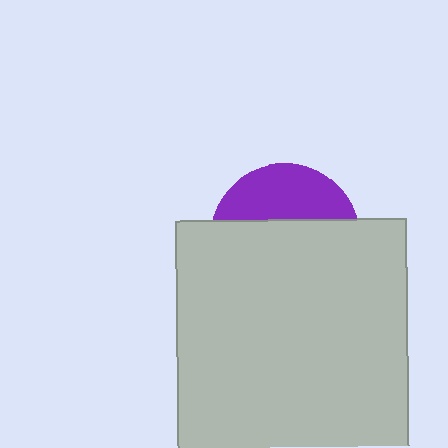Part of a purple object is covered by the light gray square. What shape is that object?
It is a circle.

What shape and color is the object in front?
The object in front is a light gray square.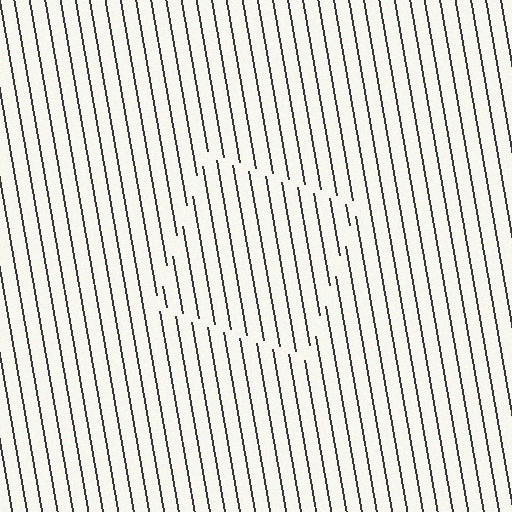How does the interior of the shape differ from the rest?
The interior of the shape contains the same grating, shifted by half a period — the contour is defined by the phase discontinuity where line-ends from the inner and outer gratings abut.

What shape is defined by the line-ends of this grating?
An illusory square. The interior of the shape contains the same grating, shifted by half a period — the contour is defined by the phase discontinuity where line-ends from the inner and outer gratings abut.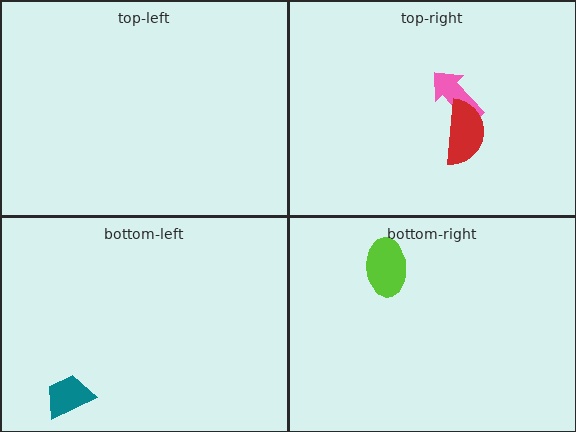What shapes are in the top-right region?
The pink arrow, the red semicircle.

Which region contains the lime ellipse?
The bottom-right region.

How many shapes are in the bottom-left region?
1.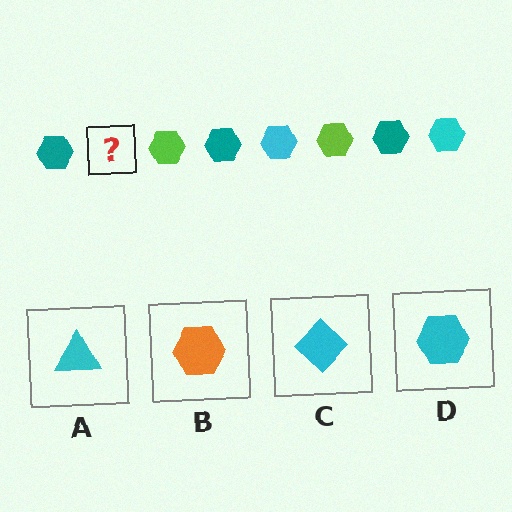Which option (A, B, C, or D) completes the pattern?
D.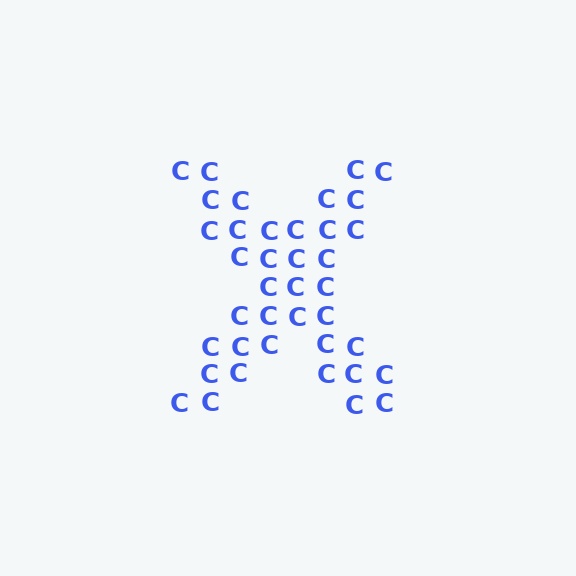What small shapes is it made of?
It is made of small letter C's.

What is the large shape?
The large shape is the letter X.